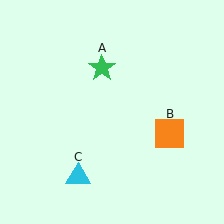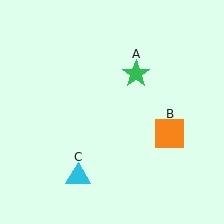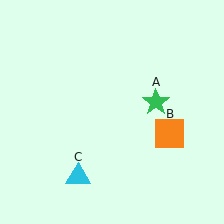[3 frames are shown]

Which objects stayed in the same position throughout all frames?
Orange square (object B) and cyan triangle (object C) remained stationary.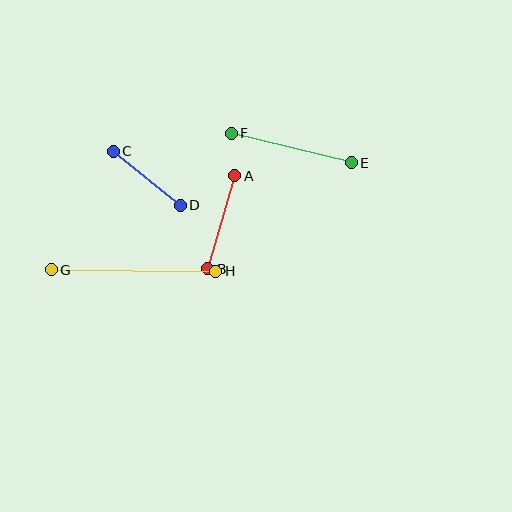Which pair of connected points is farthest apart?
Points G and H are farthest apart.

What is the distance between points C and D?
The distance is approximately 86 pixels.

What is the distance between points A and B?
The distance is approximately 97 pixels.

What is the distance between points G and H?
The distance is approximately 165 pixels.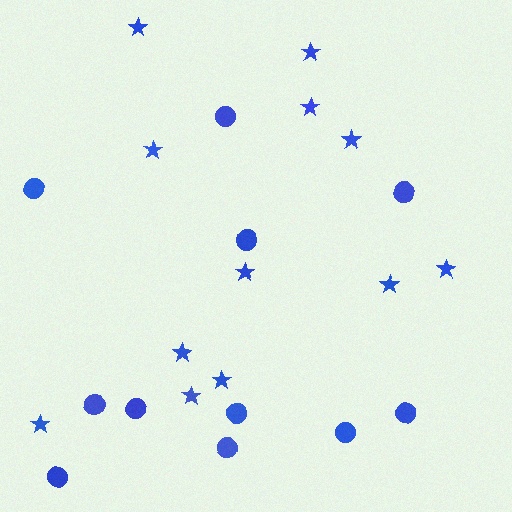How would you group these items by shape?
There are 2 groups: one group of circles (11) and one group of stars (12).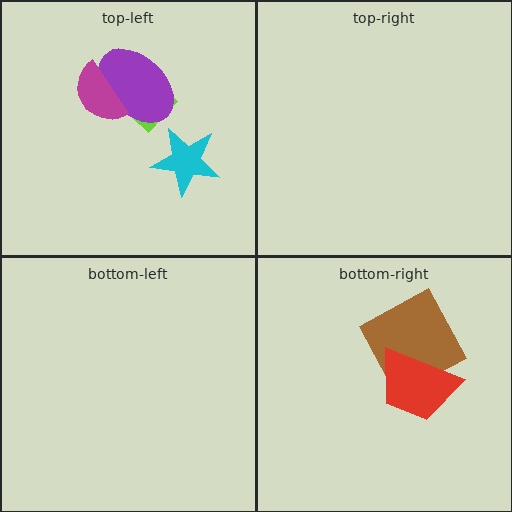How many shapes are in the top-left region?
4.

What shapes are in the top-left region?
The lime diamond, the cyan star, the purple ellipse, the magenta semicircle.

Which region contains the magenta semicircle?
The top-left region.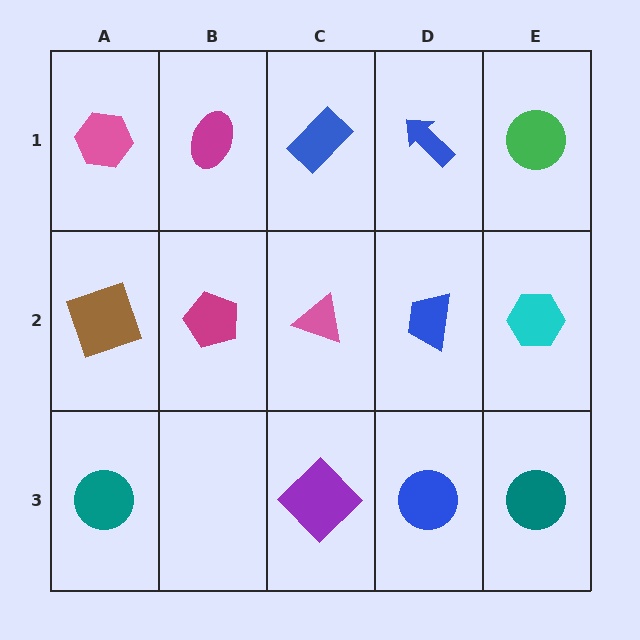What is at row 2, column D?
A blue trapezoid.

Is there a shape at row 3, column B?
No, that cell is empty.